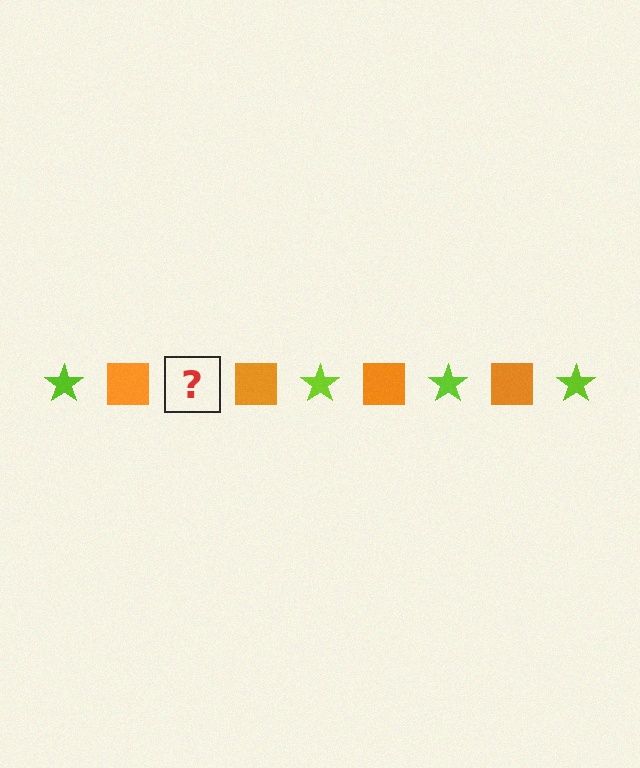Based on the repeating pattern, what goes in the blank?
The blank should be a lime star.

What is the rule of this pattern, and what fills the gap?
The rule is that the pattern alternates between lime star and orange square. The gap should be filled with a lime star.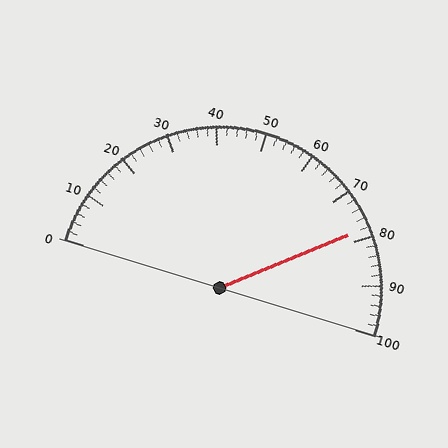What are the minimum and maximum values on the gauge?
The gauge ranges from 0 to 100.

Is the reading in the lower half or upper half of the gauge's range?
The reading is in the upper half of the range (0 to 100).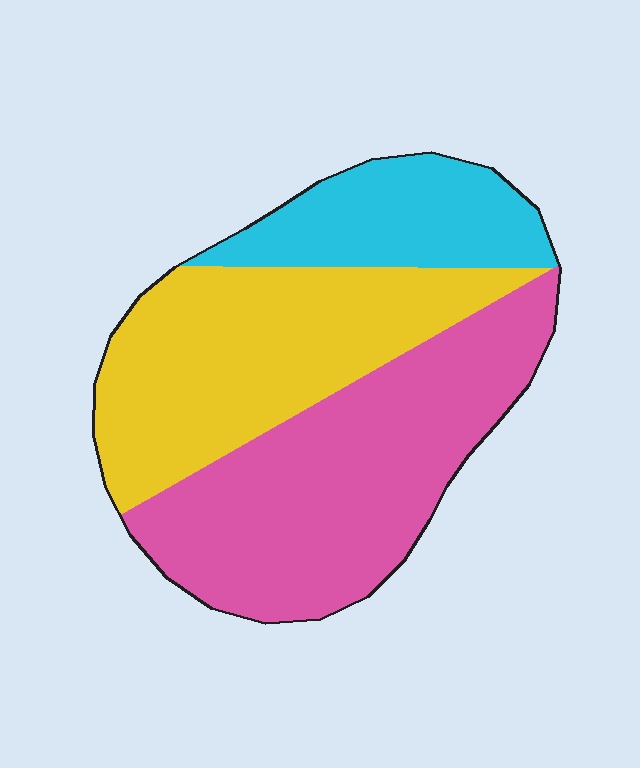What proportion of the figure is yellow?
Yellow covers about 35% of the figure.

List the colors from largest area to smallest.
From largest to smallest: pink, yellow, cyan.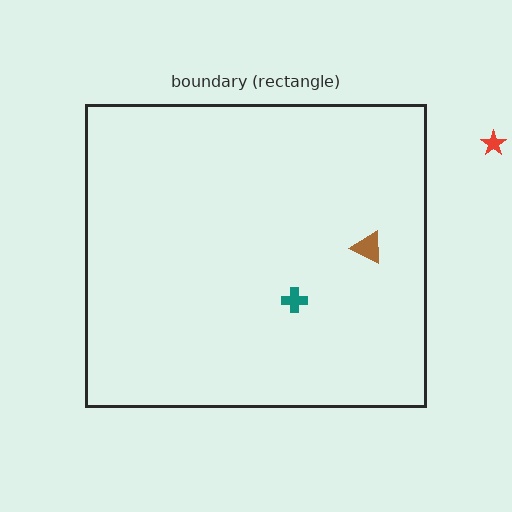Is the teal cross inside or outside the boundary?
Inside.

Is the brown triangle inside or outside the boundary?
Inside.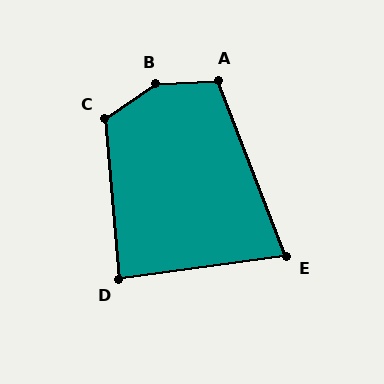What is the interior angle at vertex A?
Approximately 109 degrees (obtuse).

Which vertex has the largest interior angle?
B, at approximately 148 degrees.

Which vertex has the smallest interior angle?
E, at approximately 77 degrees.